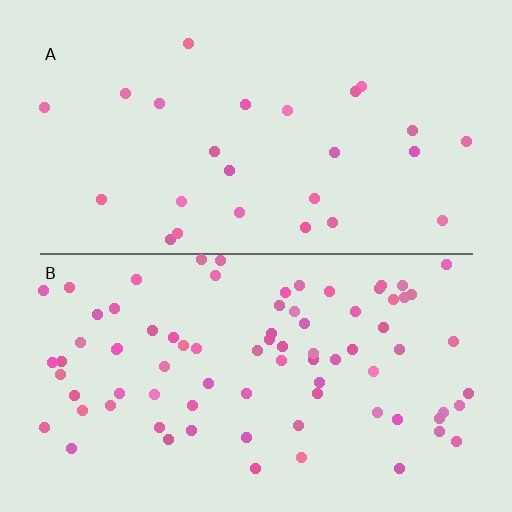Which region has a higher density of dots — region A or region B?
B (the bottom).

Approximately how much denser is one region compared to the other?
Approximately 3.1× — region B over region A.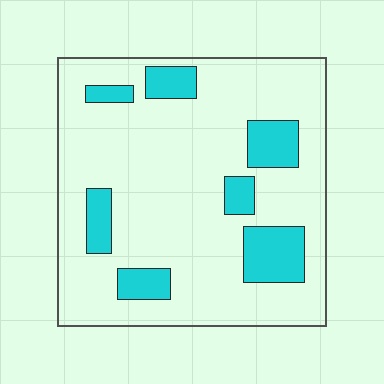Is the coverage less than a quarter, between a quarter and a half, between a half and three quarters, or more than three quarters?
Less than a quarter.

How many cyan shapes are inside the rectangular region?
7.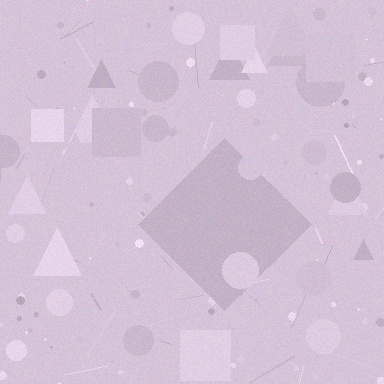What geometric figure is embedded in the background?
A diamond is embedded in the background.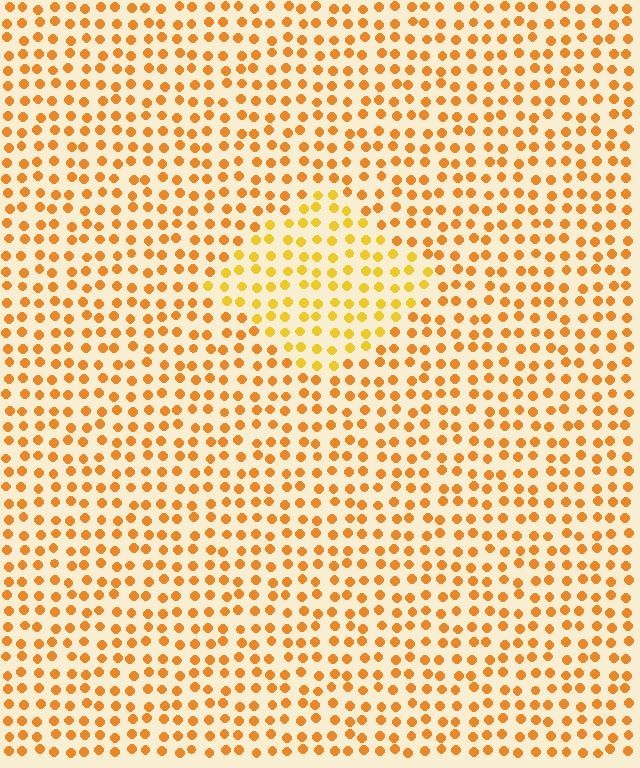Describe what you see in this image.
The image is filled with small orange elements in a uniform arrangement. A diamond-shaped region is visible where the elements are tinted to a slightly different hue, forming a subtle color boundary.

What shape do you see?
I see a diamond.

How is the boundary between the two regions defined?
The boundary is defined purely by a slight shift in hue (about 21 degrees). Spacing, size, and orientation are identical on both sides.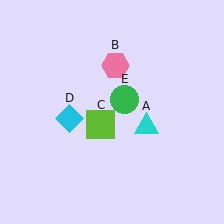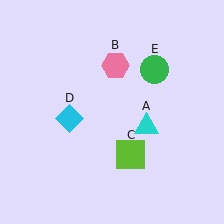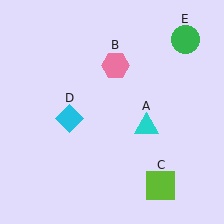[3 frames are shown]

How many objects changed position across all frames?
2 objects changed position: lime square (object C), green circle (object E).